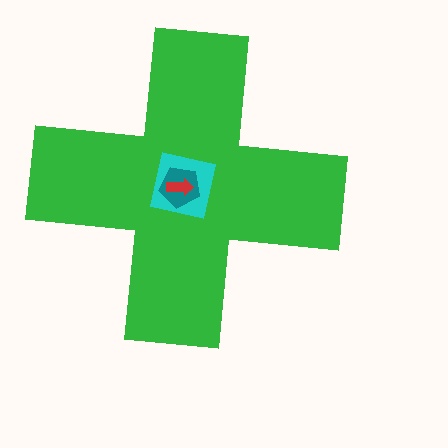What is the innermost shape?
The red arrow.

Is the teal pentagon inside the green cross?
Yes.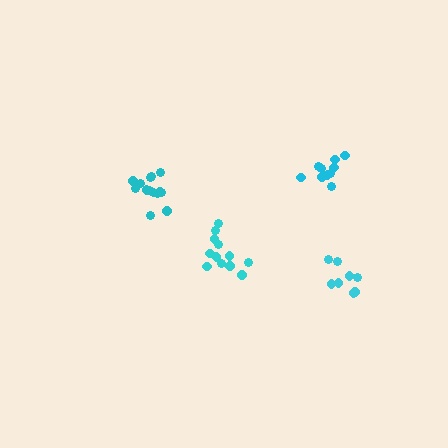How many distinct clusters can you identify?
There are 4 distinct clusters.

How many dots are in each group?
Group 1: 14 dots, Group 2: 8 dots, Group 3: 11 dots, Group 4: 12 dots (45 total).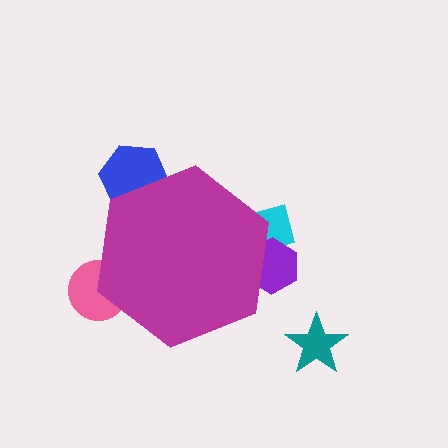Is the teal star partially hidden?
No, the teal star is fully visible.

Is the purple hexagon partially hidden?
Yes, the purple hexagon is partially hidden behind the magenta hexagon.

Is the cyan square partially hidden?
Yes, the cyan square is partially hidden behind the magenta hexagon.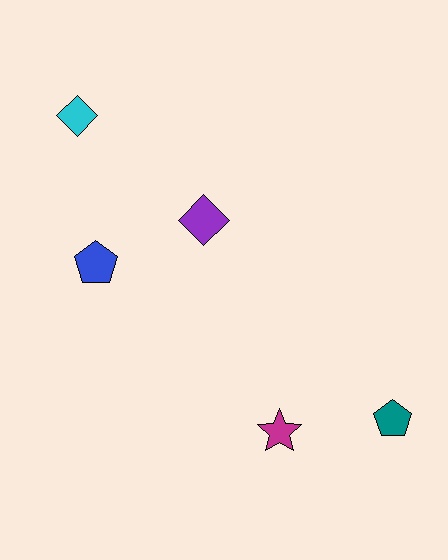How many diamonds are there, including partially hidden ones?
There are 2 diamonds.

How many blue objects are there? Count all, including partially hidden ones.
There is 1 blue object.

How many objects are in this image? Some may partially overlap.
There are 5 objects.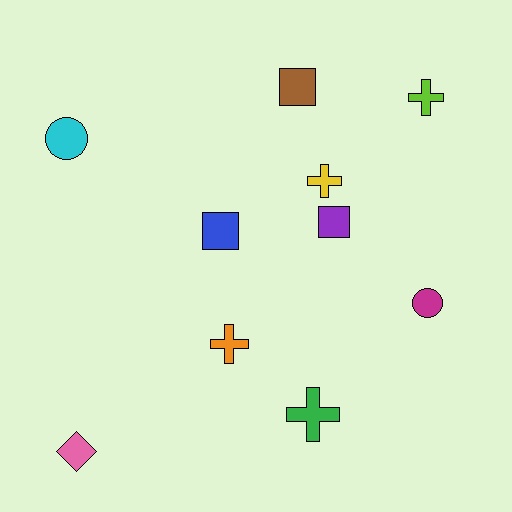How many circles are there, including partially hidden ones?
There are 2 circles.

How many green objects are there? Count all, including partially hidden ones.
There is 1 green object.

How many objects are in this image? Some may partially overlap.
There are 10 objects.